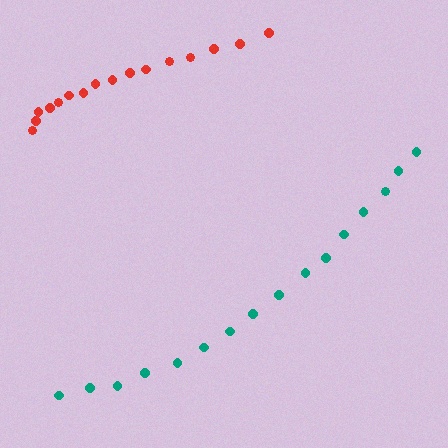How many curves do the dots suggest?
There are 2 distinct paths.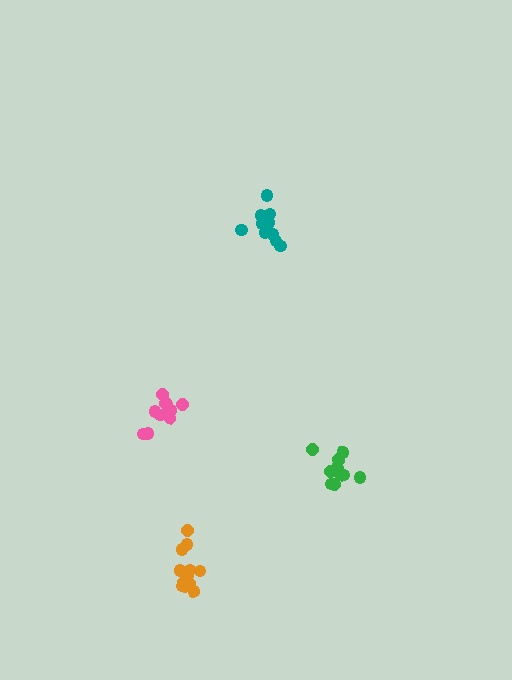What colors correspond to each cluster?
The clusters are colored: orange, teal, green, pink.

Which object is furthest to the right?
The green cluster is rightmost.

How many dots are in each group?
Group 1: 12 dots, Group 2: 13 dots, Group 3: 10 dots, Group 4: 10 dots (45 total).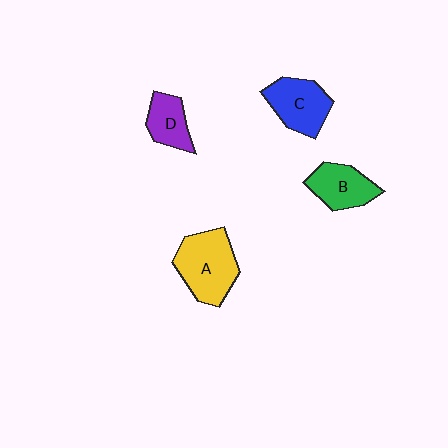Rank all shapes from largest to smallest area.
From largest to smallest: A (yellow), C (blue), B (green), D (purple).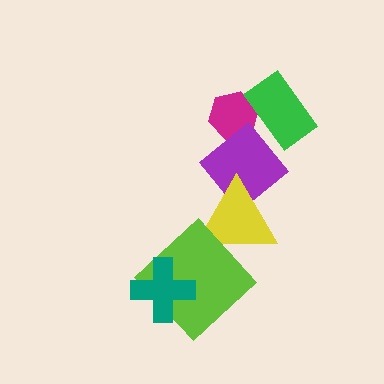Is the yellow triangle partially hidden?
Yes, it is partially covered by another shape.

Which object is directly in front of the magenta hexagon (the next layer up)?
The purple diamond is directly in front of the magenta hexagon.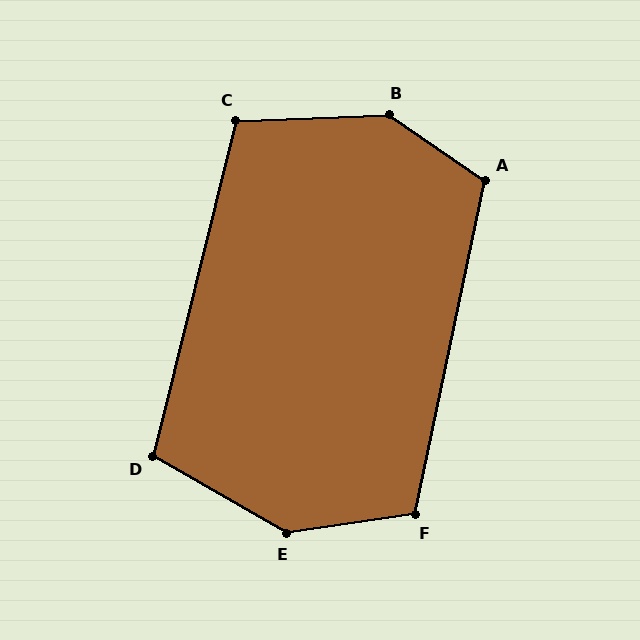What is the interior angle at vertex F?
Approximately 110 degrees (obtuse).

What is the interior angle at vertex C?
Approximately 106 degrees (obtuse).